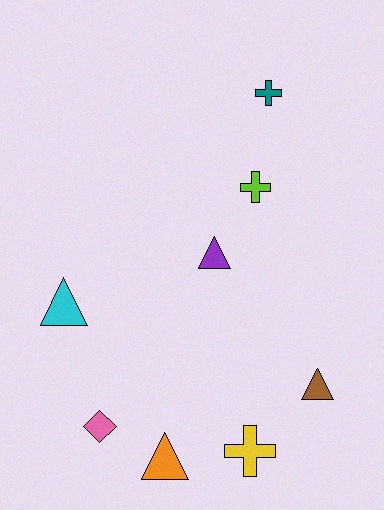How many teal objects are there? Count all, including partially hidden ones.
There is 1 teal object.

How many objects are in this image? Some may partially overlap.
There are 8 objects.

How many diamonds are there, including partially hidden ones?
There is 1 diamond.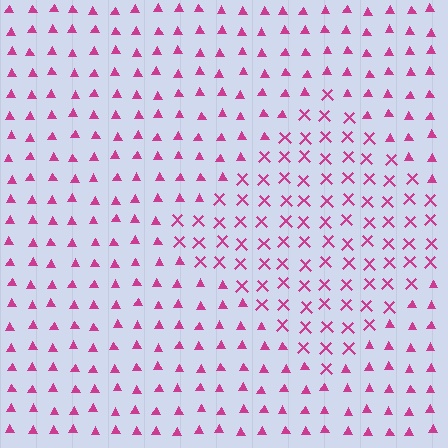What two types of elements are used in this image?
The image uses X marks inside the diamond region and triangles outside it.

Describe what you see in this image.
The image is filled with small magenta elements arranged in a uniform grid. A diamond-shaped region contains X marks, while the surrounding area contains triangles. The boundary is defined purely by the change in element shape.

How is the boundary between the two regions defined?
The boundary is defined by a change in element shape: X marks inside vs. triangles outside. All elements share the same color and spacing.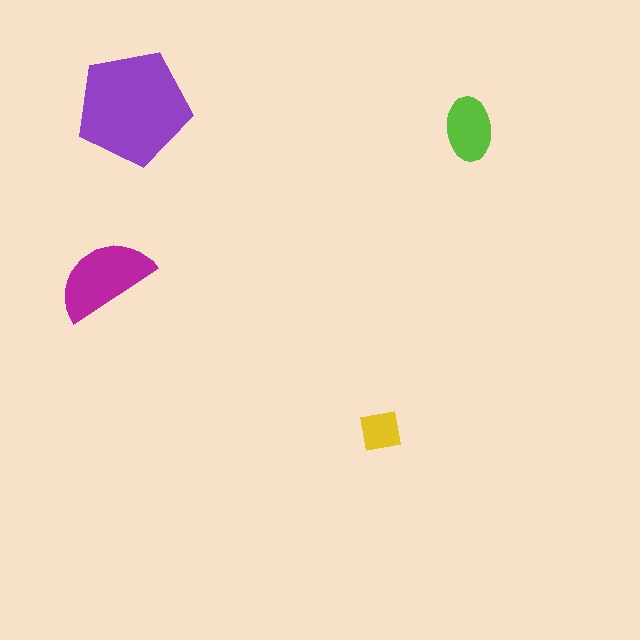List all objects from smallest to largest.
The yellow square, the lime ellipse, the magenta semicircle, the purple pentagon.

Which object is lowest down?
The yellow square is bottommost.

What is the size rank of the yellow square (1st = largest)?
4th.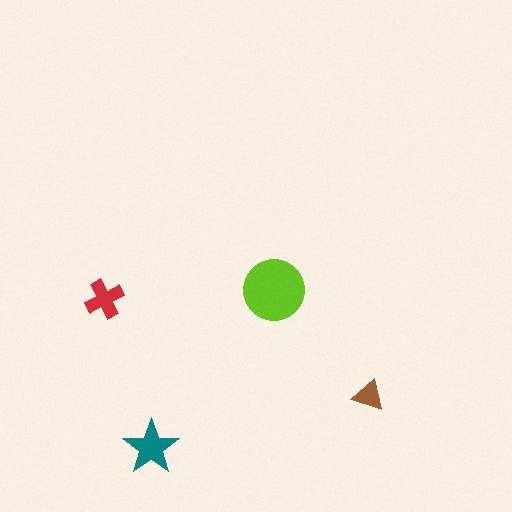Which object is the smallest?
The brown triangle.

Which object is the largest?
The lime circle.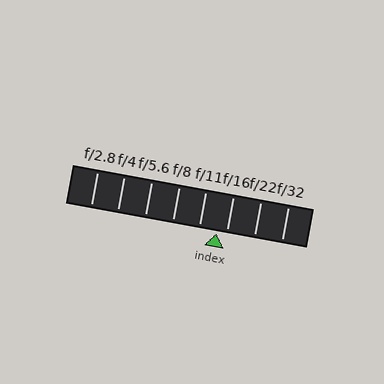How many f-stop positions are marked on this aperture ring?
There are 8 f-stop positions marked.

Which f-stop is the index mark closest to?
The index mark is closest to f/16.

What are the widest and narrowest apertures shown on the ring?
The widest aperture shown is f/2.8 and the narrowest is f/32.